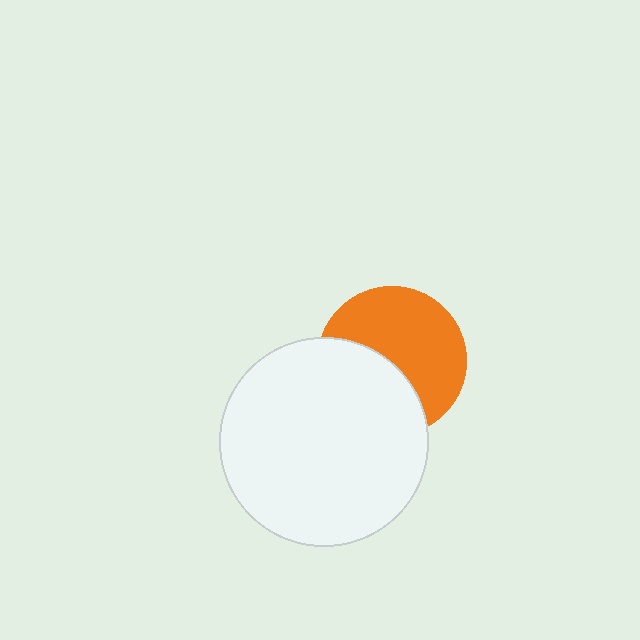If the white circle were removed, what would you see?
You would see the complete orange circle.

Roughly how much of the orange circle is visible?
About half of it is visible (roughly 58%).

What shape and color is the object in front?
The object in front is a white circle.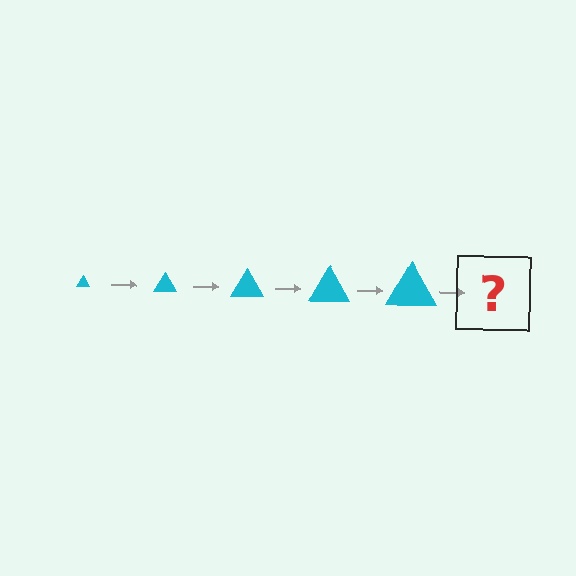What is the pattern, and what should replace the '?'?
The pattern is that the triangle gets progressively larger each step. The '?' should be a cyan triangle, larger than the previous one.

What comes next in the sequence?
The next element should be a cyan triangle, larger than the previous one.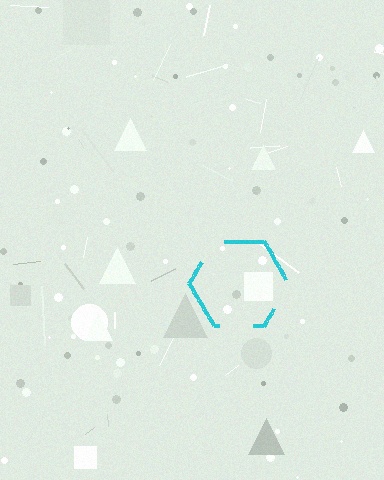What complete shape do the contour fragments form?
The contour fragments form a hexagon.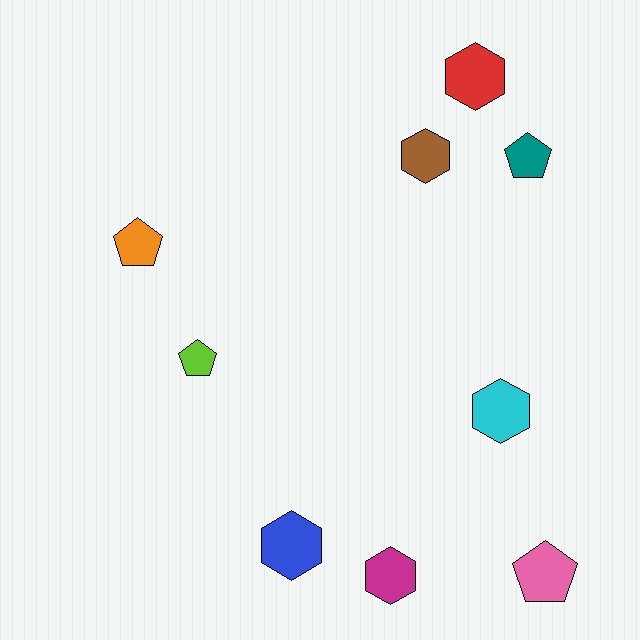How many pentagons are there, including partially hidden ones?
There are 4 pentagons.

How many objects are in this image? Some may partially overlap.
There are 9 objects.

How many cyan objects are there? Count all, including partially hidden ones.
There is 1 cyan object.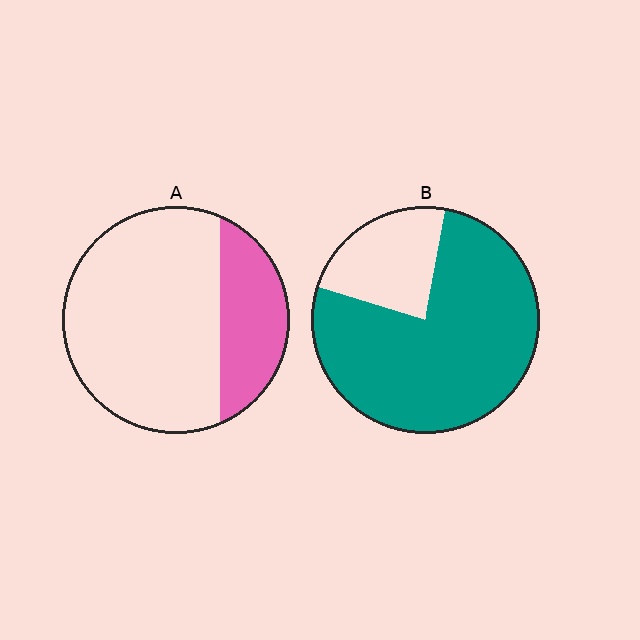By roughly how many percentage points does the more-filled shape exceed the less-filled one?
By roughly 50 percentage points (B over A).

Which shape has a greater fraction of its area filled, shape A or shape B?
Shape B.